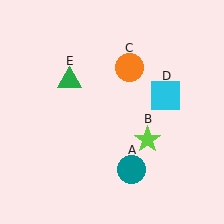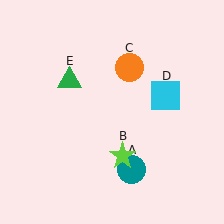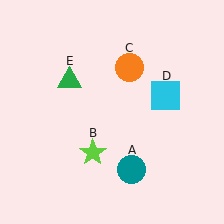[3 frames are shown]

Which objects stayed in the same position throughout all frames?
Teal circle (object A) and orange circle (object C) and cyan square (object D) and green triangle (object E) remained stationary.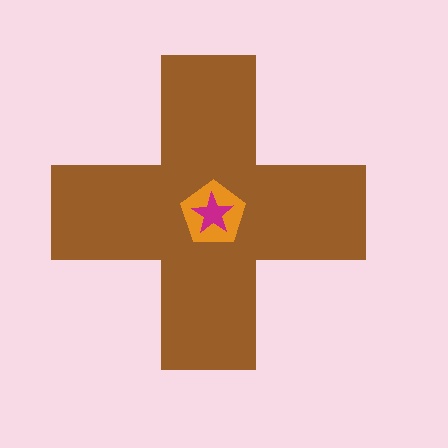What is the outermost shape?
The brown cross.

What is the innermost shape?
The magenta star.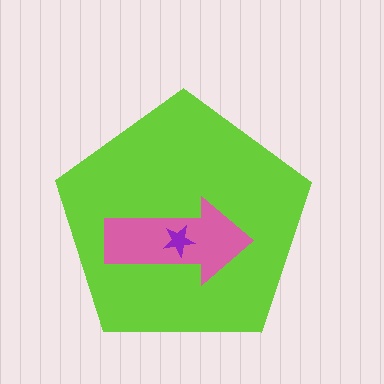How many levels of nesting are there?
3.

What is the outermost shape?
The lime pentagon.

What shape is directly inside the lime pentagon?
The pink arrow.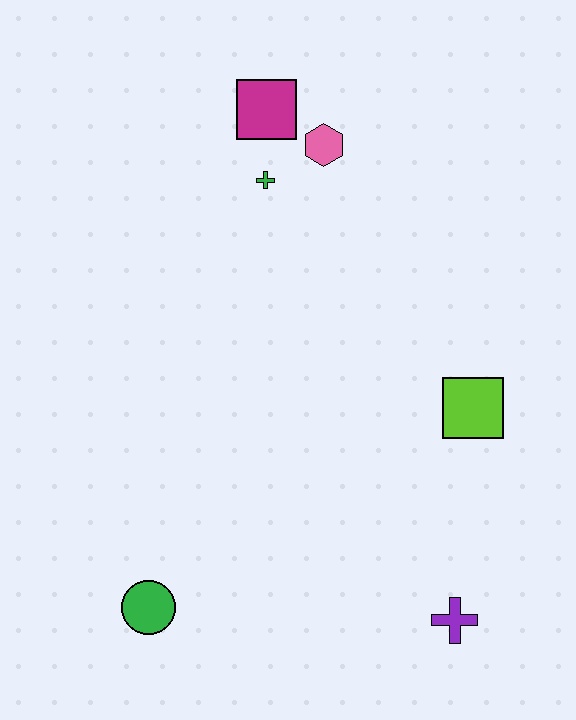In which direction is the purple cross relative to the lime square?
The purple cross is below the lime square.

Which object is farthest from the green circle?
The magenta square is farthest from the green circle.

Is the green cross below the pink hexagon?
Yes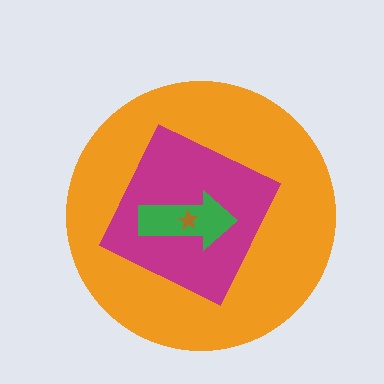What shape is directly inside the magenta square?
The green arrow.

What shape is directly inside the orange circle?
The magenta square.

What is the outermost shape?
The orange circle.